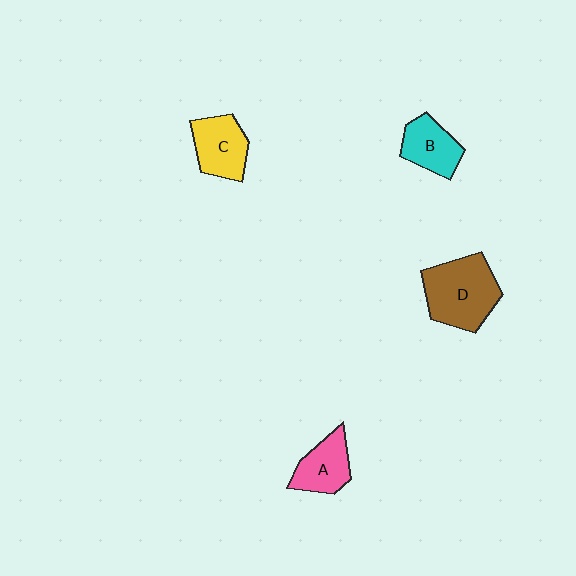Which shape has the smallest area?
Shape A (pink).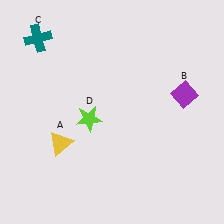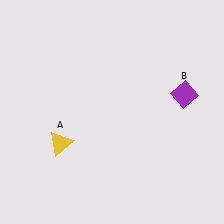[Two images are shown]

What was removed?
The teal cross (C), the lime star (D) were removed in Image 2.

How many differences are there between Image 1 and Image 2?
There are 2 differences between the two images.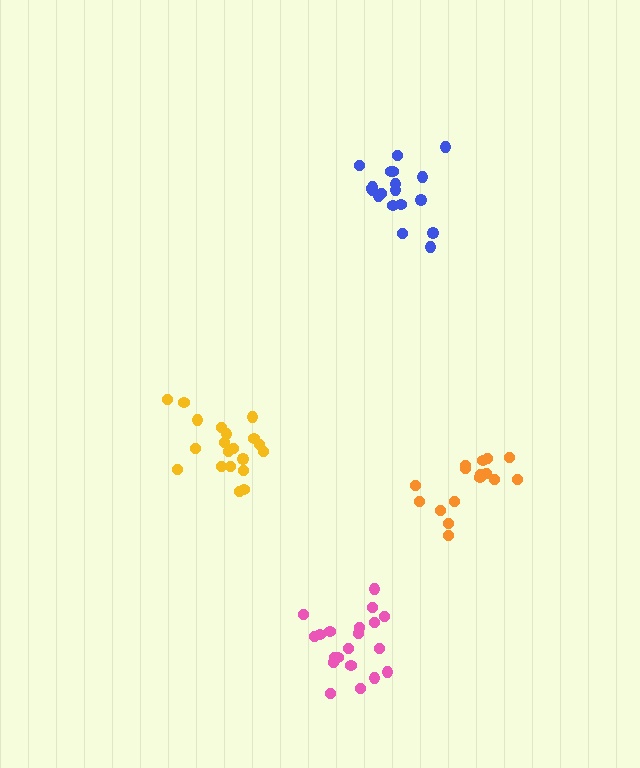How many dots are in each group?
Group 1: 16 dots, Group 2: 19 dots, Group 3: 20 dots, Group 4: 20 dots (75 total).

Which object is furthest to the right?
The orange cluster is rightmost.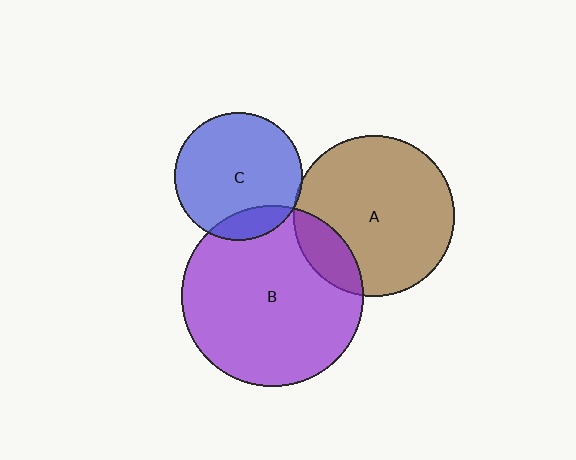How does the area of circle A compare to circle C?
Approximately 1.6 times.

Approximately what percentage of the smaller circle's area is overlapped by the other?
Approximately 15%.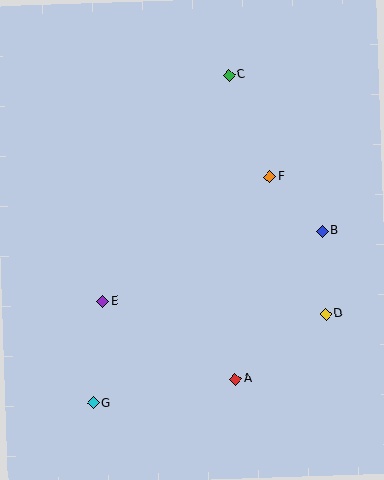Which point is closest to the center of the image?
Point F at (270, 177) is closest to the center.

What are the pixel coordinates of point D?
Point D is at (326, 314).